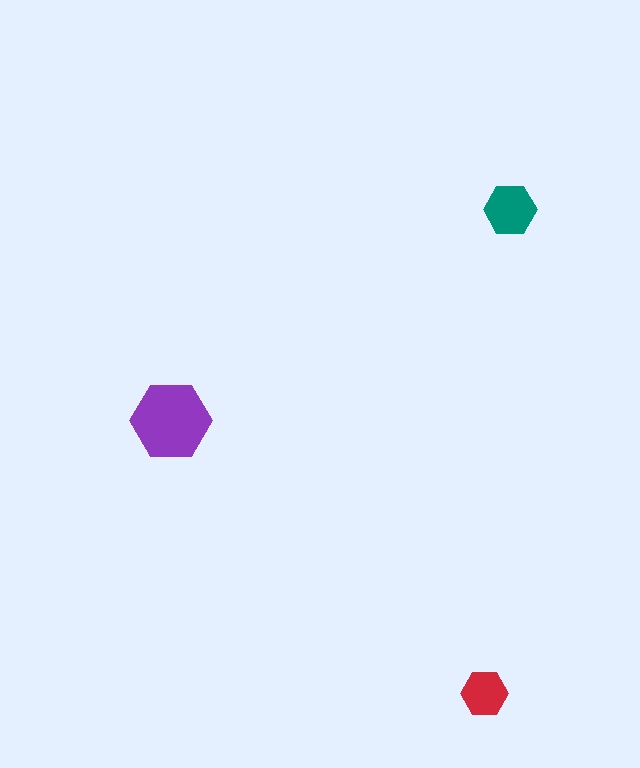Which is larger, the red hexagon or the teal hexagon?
The teal one.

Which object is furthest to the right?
The teal hexagon is rightmost.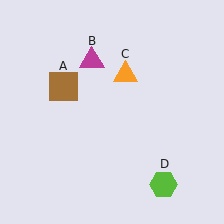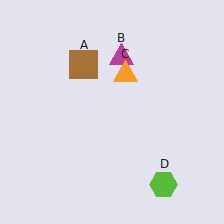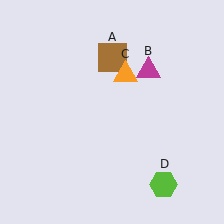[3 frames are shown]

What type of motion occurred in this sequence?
The brown square (object A), magenta triangle (object B) rotated clockwise around the center of the scene.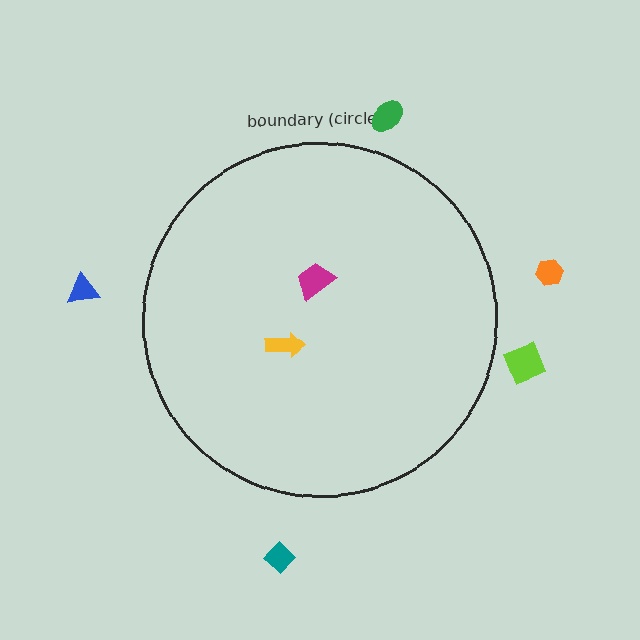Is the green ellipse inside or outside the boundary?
Outside.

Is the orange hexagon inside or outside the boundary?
Outside.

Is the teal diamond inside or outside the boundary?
Outside.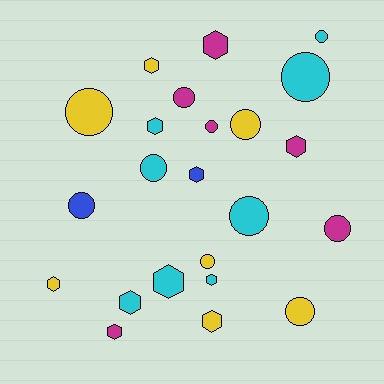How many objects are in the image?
There are 23 objects.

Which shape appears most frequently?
Circle, with 12 objects.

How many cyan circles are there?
There are 4 cyan circles.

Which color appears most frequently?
Cyan, with 8 objects.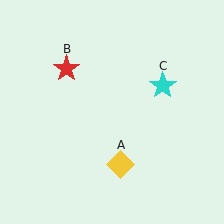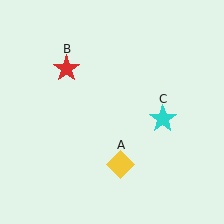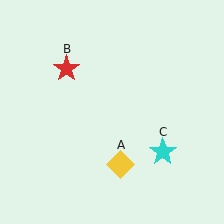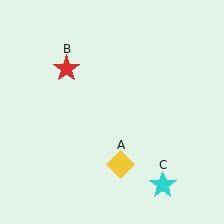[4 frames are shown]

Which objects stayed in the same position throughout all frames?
Yellow diamond (object A) and red star (object B) remained stationary.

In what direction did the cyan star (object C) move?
The cyan star (object C) moved down.